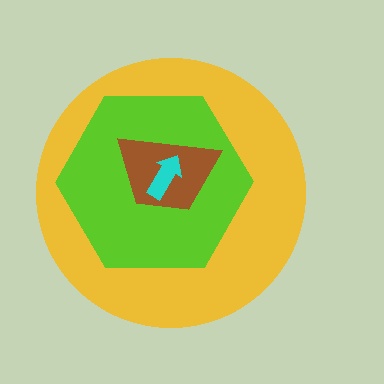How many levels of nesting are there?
4.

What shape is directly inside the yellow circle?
The lime hexagon.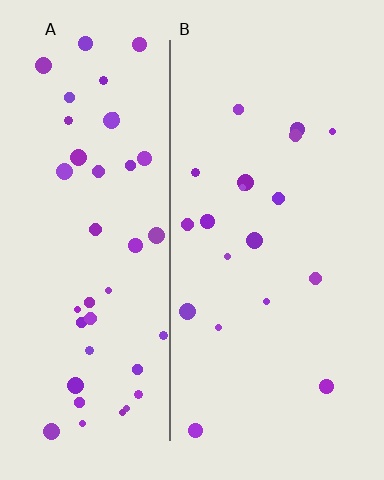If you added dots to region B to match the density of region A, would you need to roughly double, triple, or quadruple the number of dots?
Approximately double.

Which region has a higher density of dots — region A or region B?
A (the left).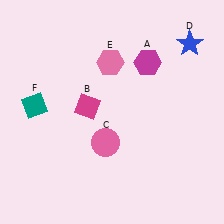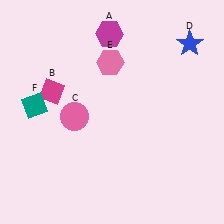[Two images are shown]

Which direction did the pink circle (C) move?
The pink circle (C) moved left.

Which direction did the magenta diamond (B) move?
The magenta diamond (B) moved left.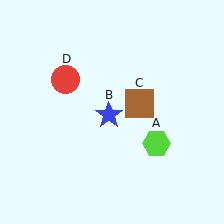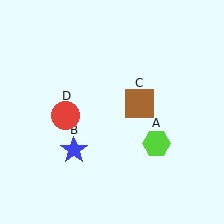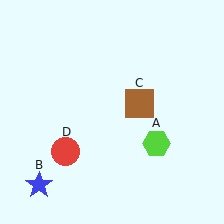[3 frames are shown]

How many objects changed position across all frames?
2 objects changed position: blue star (object B), red circle (object D).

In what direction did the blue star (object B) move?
The blue star (object B) moved down and to the left.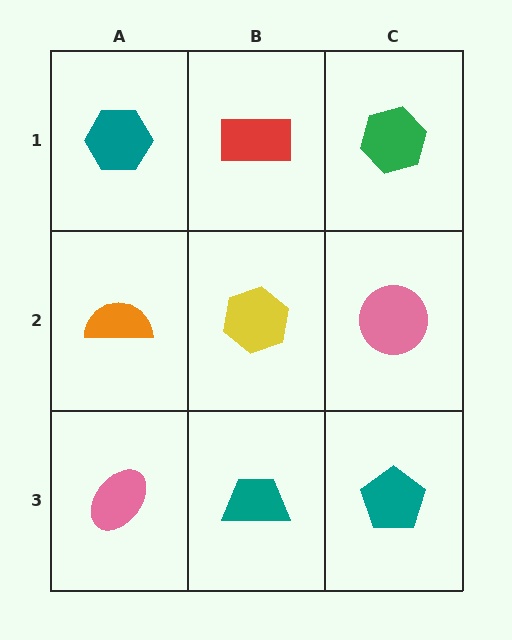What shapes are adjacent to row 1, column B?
A yellow hexagon (row 2, column B), a teal hexagon (row 1, column A), a green hexagon (row 1, column C).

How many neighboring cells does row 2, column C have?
3.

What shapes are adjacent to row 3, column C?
A pink circle (row 2, column C), a teal trapezoid (row 3, column B).